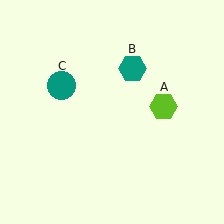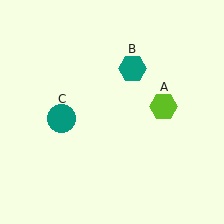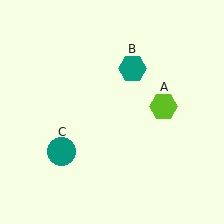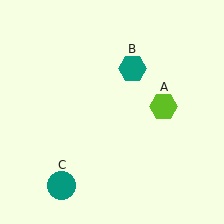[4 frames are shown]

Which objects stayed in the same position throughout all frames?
Lime hexagon (object A) and teal hexagon (object B) remained stationary.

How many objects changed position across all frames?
1 object changed position: teal circle (object C).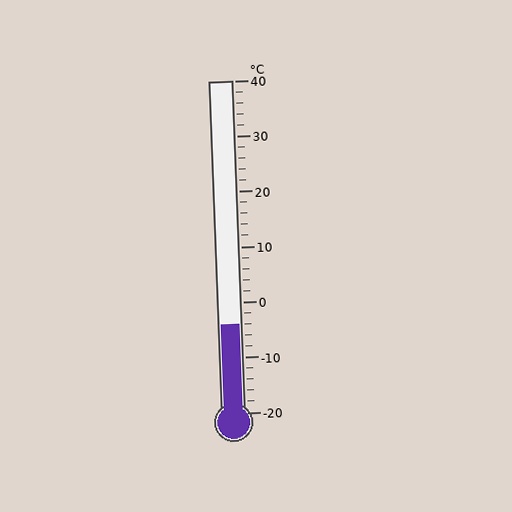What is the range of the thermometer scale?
The thermometer scale ranges from -20°C to 40°C.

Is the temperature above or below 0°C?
The temperature is below 0°C.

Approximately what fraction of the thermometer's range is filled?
The thermometer is filled to approximately 25% of its range.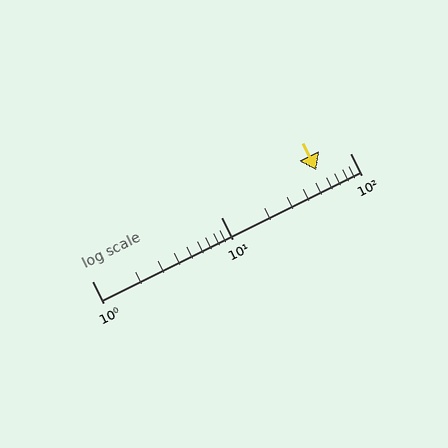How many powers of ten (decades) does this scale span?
The scale spans 2 decades, from 1 to 100.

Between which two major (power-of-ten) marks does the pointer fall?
The pointer is between 10 and 100.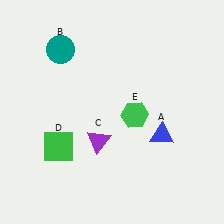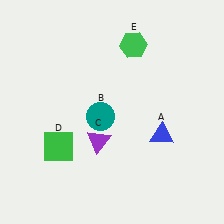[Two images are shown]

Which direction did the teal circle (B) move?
The teal circle (B) moved down.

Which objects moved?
The objects that moved are: the teal circle (B), the green hexagon (E).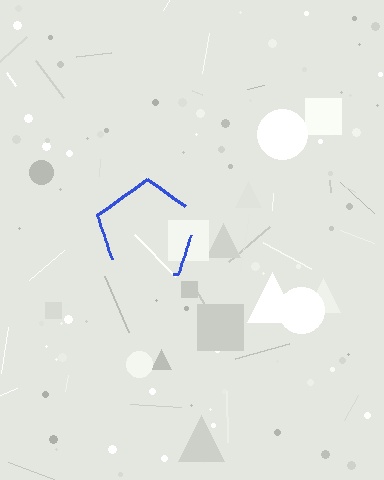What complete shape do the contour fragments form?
The contour fragments form a pentagon.